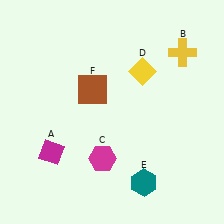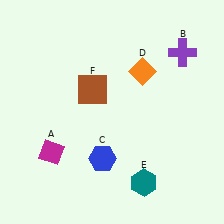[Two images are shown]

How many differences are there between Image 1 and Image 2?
There are 3 differences between the two images.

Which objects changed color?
B changed from yellow to purple. C changed from magenta to blue. D changed from yellow to orange.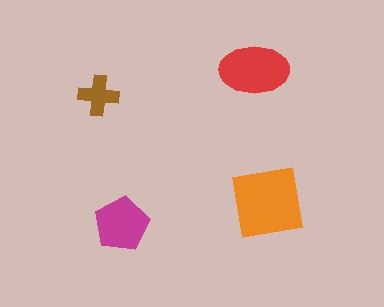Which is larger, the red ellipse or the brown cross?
The red ellipse.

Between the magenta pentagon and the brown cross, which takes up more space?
The magenta pentagon.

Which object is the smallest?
The brown cross.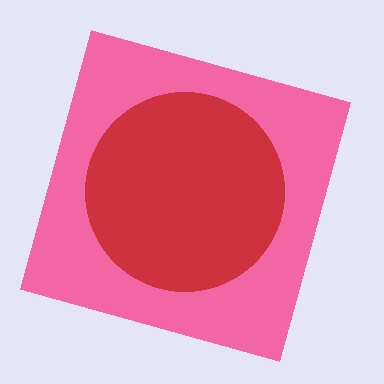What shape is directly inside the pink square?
The red circle.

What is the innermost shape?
The red circle.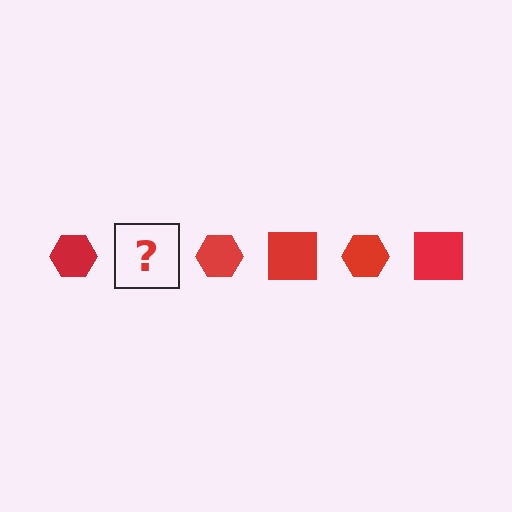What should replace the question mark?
The question mark should be replaced with a red square.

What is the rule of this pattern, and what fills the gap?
The rule is that the pattern cycles through hexagon, square shapes in red. The gap should be filled with a red square.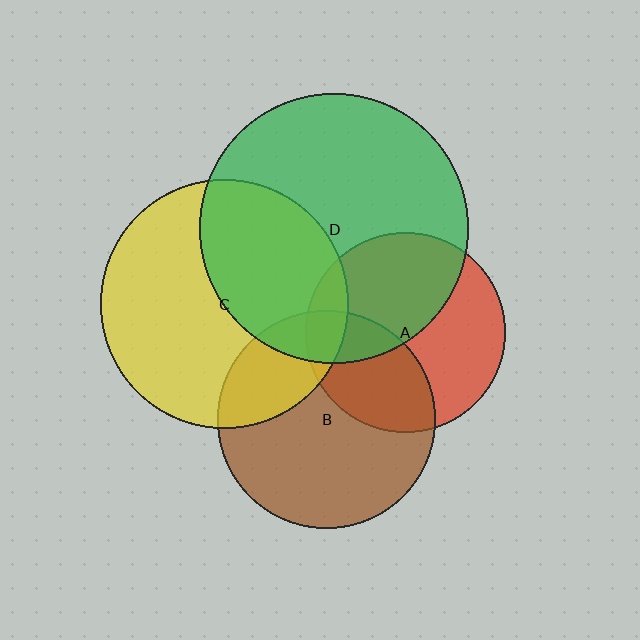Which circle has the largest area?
Circle D (green).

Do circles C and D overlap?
Yes.